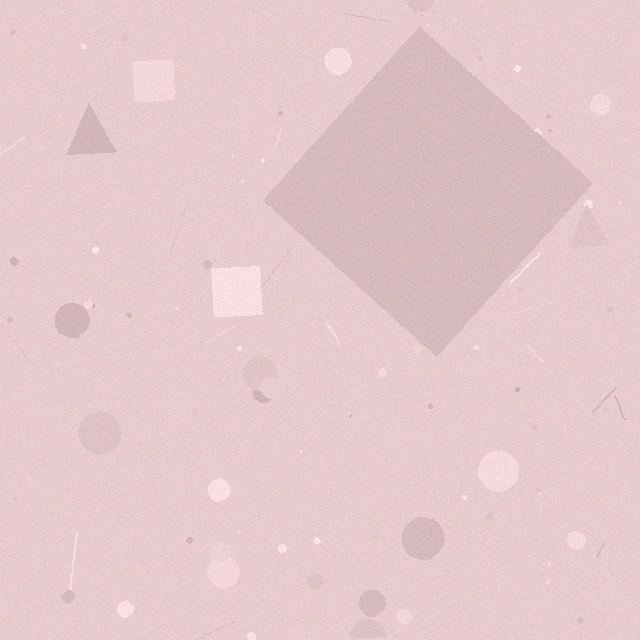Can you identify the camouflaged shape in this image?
The camouflaged shape is a diamond.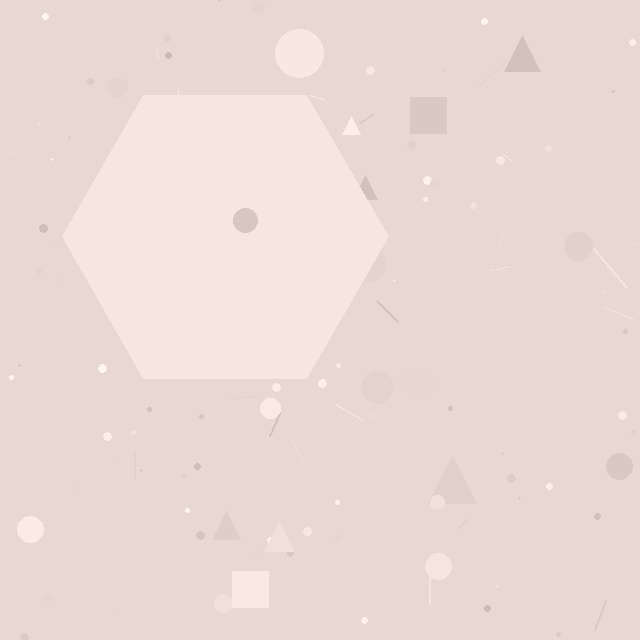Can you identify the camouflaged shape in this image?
The camouflaged shape is a hexagon.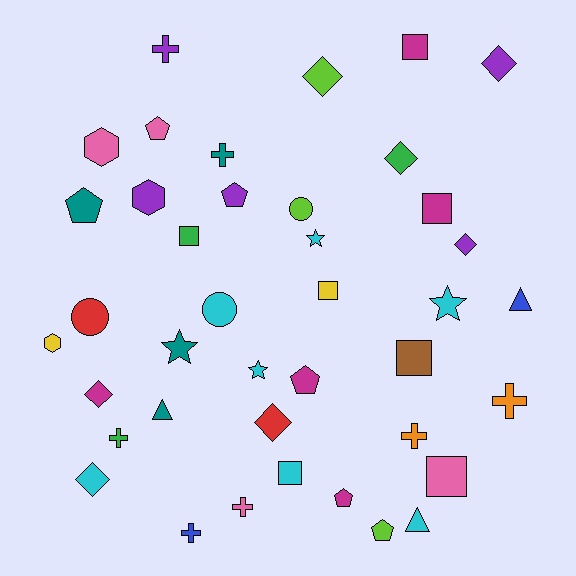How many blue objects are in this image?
There are 2 blue objects.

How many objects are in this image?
There are 40 objects.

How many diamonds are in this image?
There are 7 diamonds.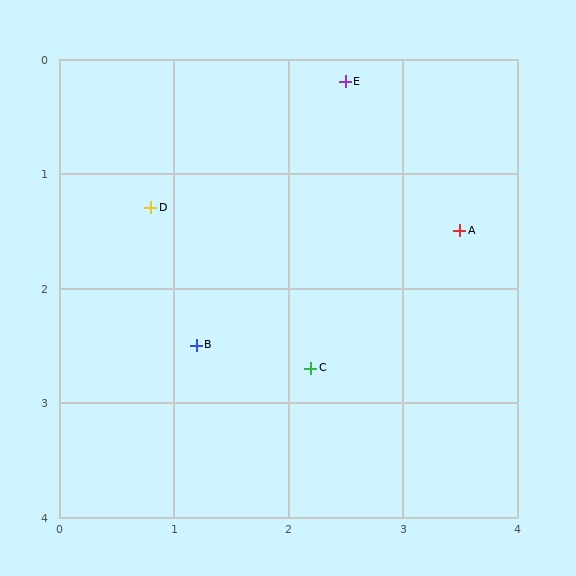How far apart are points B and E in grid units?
Points B and E are about 2.6 grid units apart.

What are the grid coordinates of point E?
Point E is at approximately (2.5, 0.2).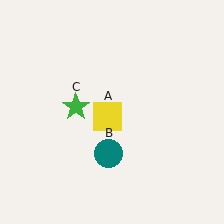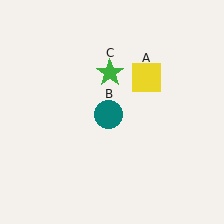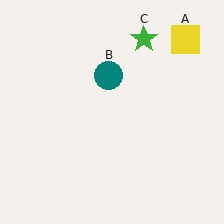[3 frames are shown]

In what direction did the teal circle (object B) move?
The teal circle (object B) moved up.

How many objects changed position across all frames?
3 objects changed position: yellow square (object A), teal circle (object B), green star (object C).